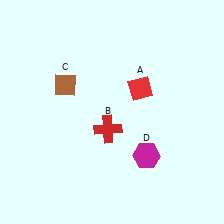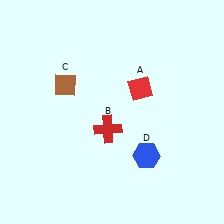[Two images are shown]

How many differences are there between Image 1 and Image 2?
There is 1 difference between the two images.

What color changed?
The hexagon (D) changed from magenta in Image 1 to blue in Image 2.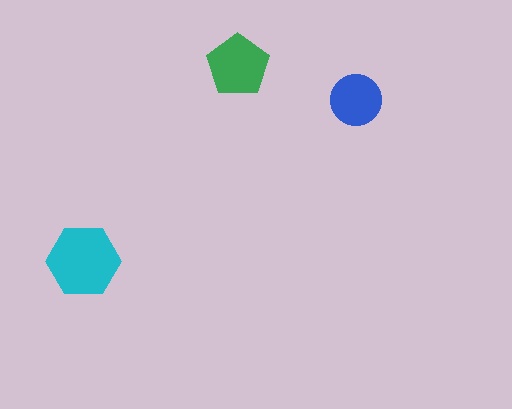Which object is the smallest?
The blue circle.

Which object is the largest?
The cyan hexagon.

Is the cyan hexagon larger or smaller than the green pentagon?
Larger.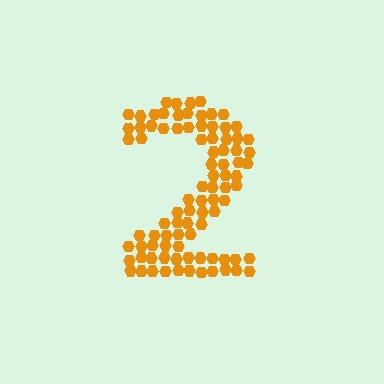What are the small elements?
The small elements are hexagons.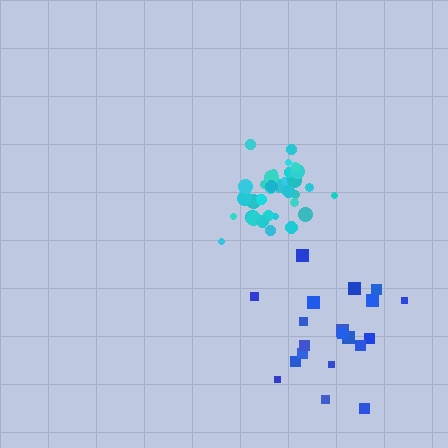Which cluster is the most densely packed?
Cyan.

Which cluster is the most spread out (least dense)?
Blue.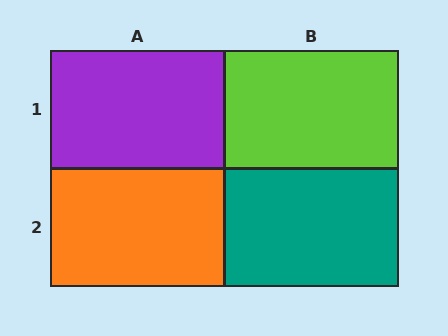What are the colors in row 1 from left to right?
Purple, lime.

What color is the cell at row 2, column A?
Orange.